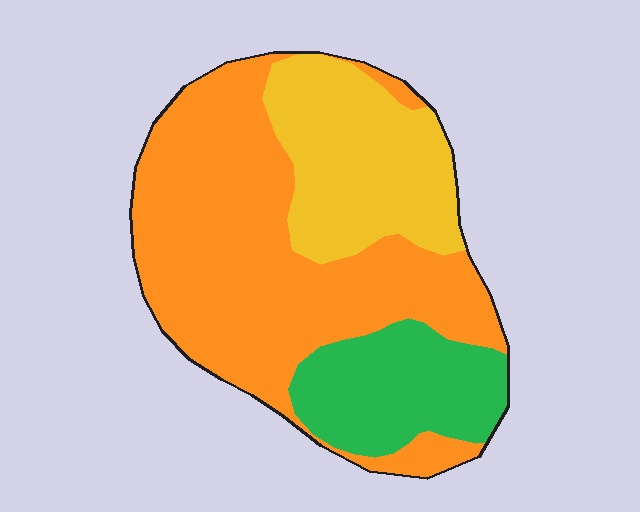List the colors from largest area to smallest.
From largest to smallest: orange, yellow, green.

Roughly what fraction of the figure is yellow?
Yellow covers roughly 25% of the figure.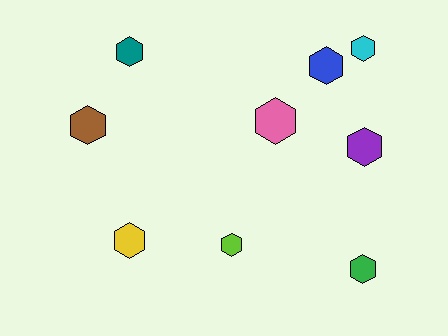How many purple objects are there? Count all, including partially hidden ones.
There is 1 purple object.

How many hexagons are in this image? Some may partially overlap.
There are 9 hexagons.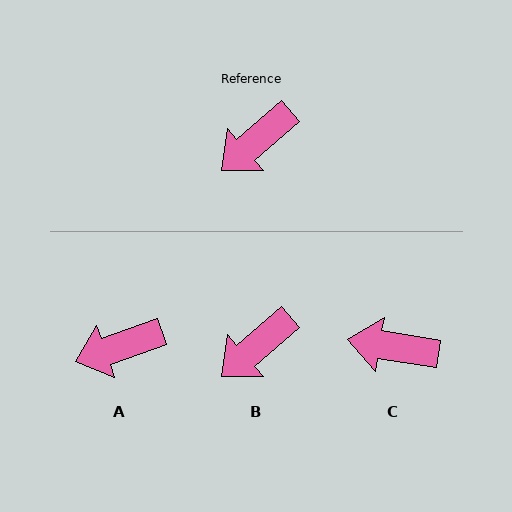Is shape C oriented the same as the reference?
No, it is off by about 50 degrees.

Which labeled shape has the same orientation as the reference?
B.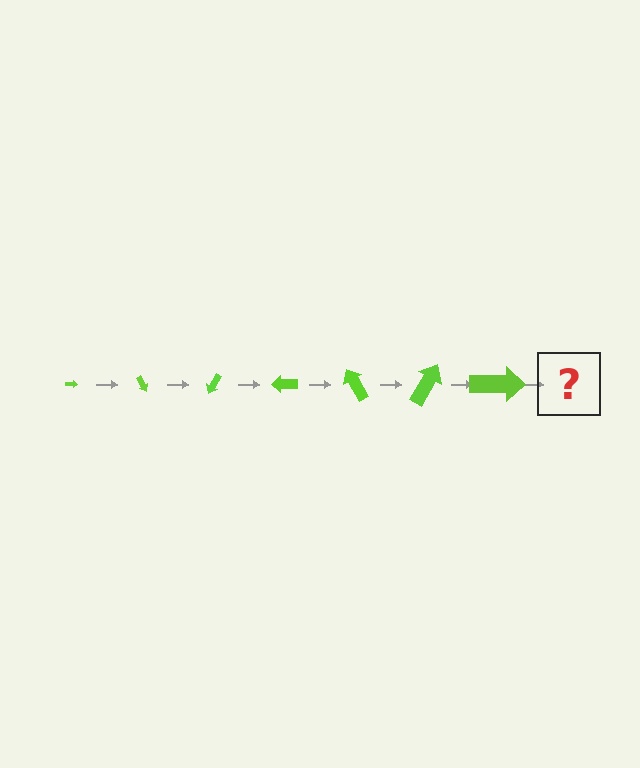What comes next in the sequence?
The next element should be an arrow, larger than the previous one and rotated 420 degrees from the start.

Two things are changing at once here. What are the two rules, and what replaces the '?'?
The two rules are that the arrow grows larger each step and it rotates 60 degrees each step. The '?' should be an arrow, larger than the previous one and rotated 420 degrees from the start.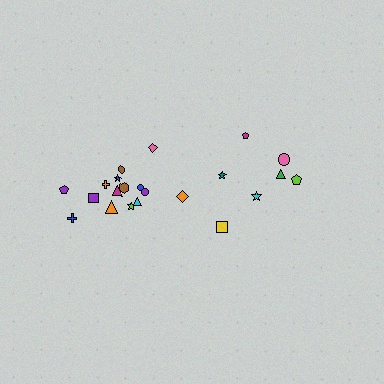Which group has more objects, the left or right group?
The left group.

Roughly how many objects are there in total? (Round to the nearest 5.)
Roughly 20 objects in total.